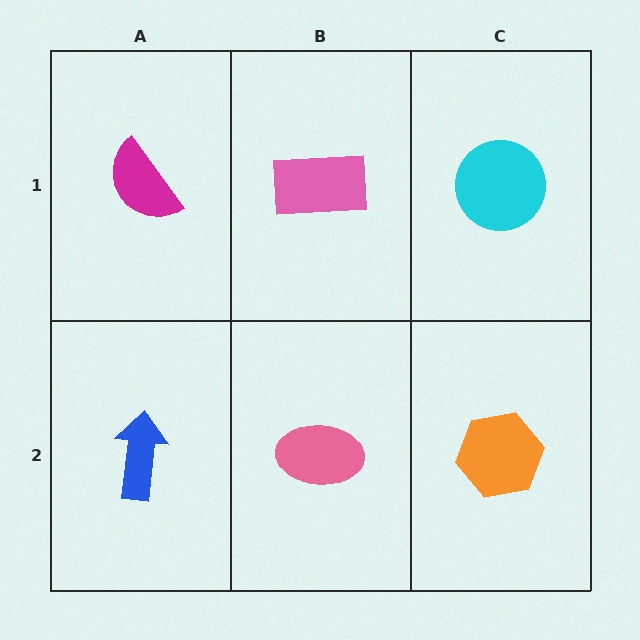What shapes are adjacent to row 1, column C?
An orange hexagon (row 2, column C), a pink rectangle (row 1, column B).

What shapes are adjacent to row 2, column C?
A cyan circle (row 1, column C), a pink ellipse (row 2, column B).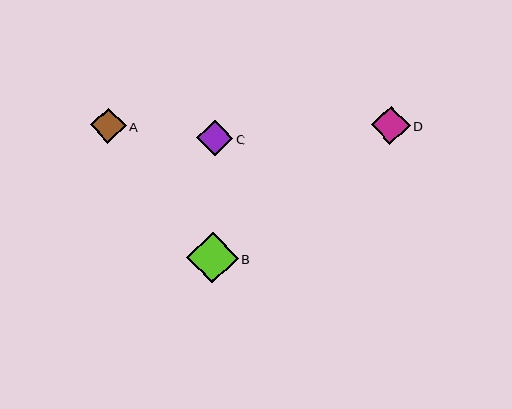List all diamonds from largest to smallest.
From largest to smallest: B, D, C, A.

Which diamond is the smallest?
Diamond A is the smallest with a size of approximately 35 pixels.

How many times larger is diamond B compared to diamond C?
Diamond B is approximately 1.4 times the size of diamond C.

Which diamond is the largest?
Diamond B is the largest with a size of approximately 51 pixels.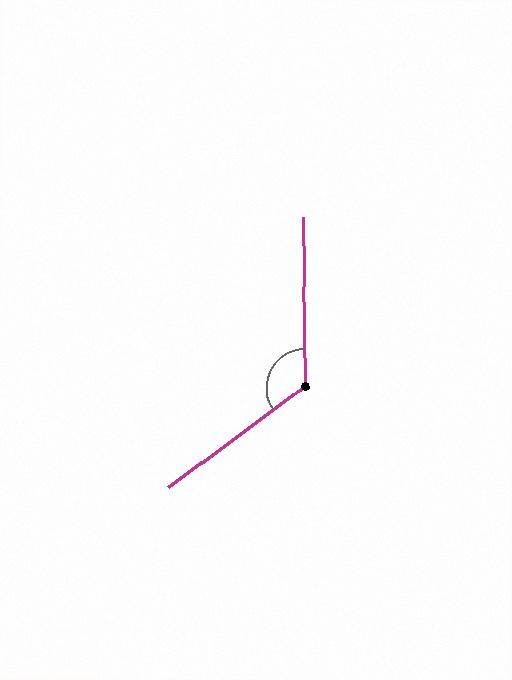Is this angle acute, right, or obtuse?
It is obtuse.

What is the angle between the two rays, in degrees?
Approximately 126 degrees.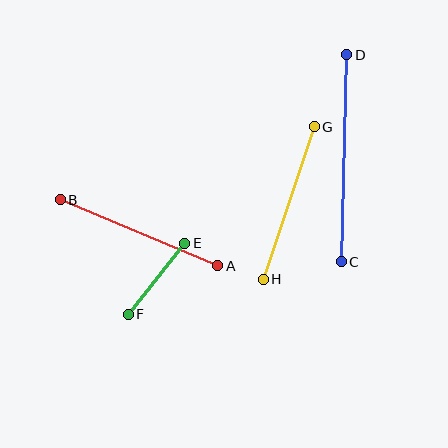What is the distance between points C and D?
The distance is approximately 207 pixels.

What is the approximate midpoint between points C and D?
The midpoint is at approximately (344, 158) pixels.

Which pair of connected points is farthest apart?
Points C and D are farthest apart.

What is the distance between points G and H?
The distance is approximately 161 pixels.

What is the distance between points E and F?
The distance is approximately 91 pixels.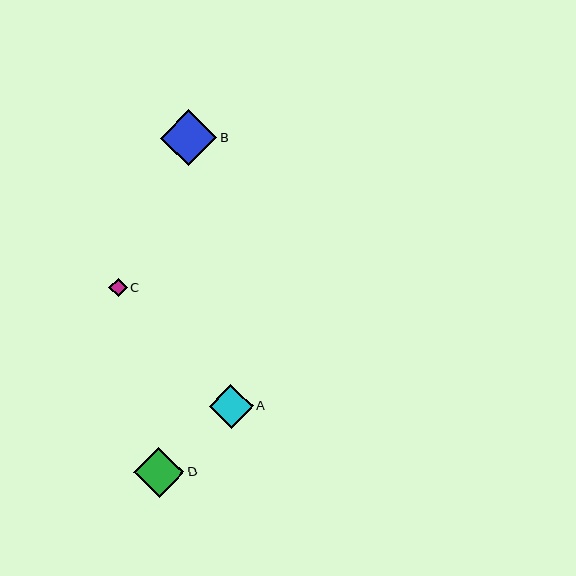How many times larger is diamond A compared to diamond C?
Diamond A is approximately 2.4 times the size of diamond C.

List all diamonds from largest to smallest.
From largest to smallest: B, D, A, C.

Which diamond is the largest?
Diamond B is the largest with a size of approximately 56 pixels.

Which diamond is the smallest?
Diamond C is the smallest with a size of approximately 18 pixels.